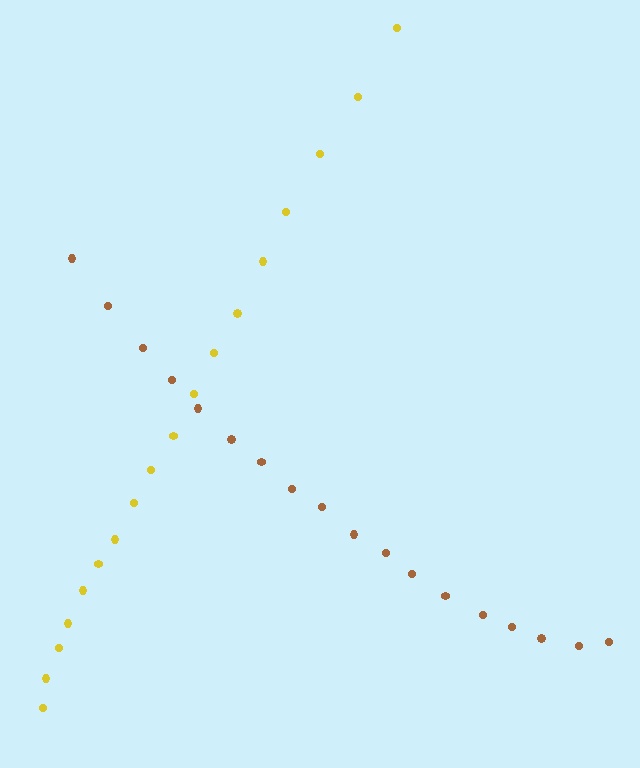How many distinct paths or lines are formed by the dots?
There are 2 distinct paths.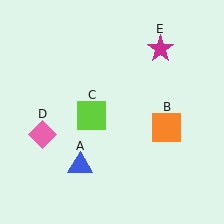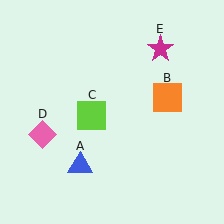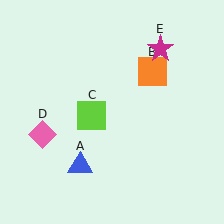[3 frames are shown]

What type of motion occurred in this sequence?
The orange square (object B) rotated counterclockwise around the center of the scene.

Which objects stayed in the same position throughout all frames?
Blue triangle (object A) and lime square (object C) and pink diamond (object D) and magenta star (object E) remained stationary.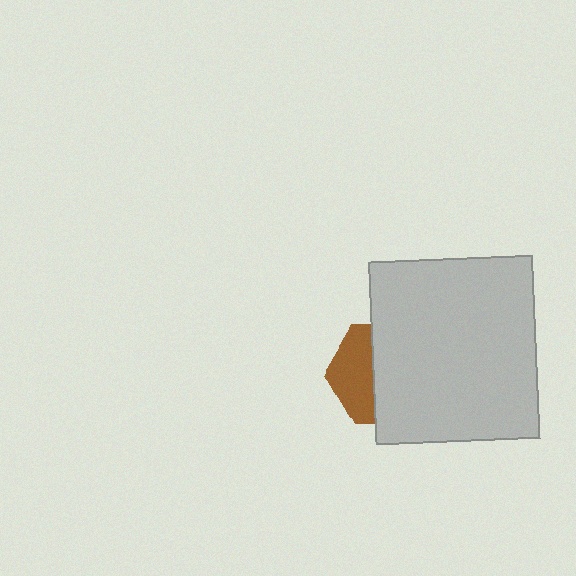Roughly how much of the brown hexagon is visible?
A small part of it is visible (roughly 40%).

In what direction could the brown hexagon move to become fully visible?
The brown hexagon could move left. That would shift it out from behind the light gray rectangle entirely.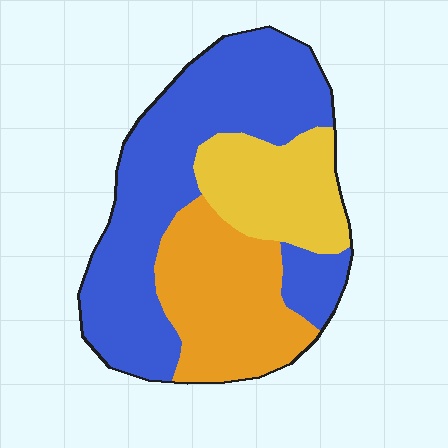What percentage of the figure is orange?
Orange covers around 25% of the figure.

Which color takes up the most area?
Blue, at roughly 55%.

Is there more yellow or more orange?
Orange.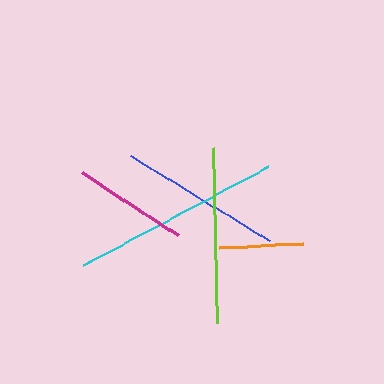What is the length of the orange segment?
The orange segment is approximately 84 pixels long.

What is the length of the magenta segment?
The magenta segment is approximately 115 pixels long.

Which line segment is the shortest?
The orange line is the shortest at approximately 84 pixels.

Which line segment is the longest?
The cyan line is the longest at approximately 211 pixels.